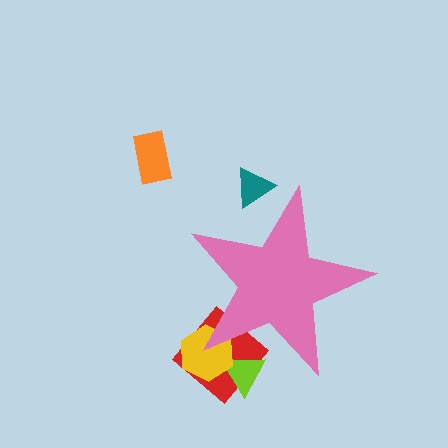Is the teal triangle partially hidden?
Yes, the teal triangle is partially hidden behind the pink star.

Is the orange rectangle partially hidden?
No, the orange rectangle is fully visible.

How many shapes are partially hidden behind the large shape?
4 shapes are partially hidden.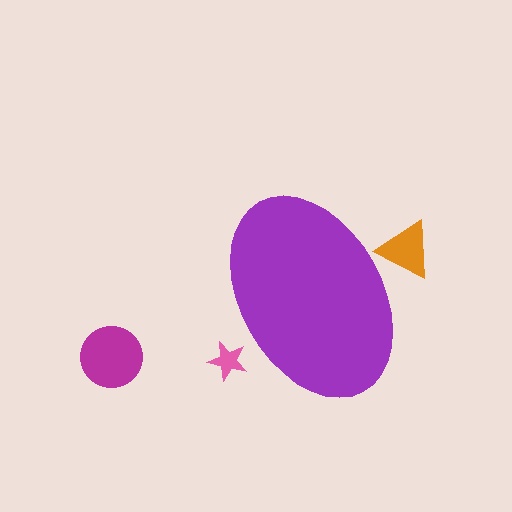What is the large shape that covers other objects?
A purple ellipse.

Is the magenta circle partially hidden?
No, the magenta circle is fully visible.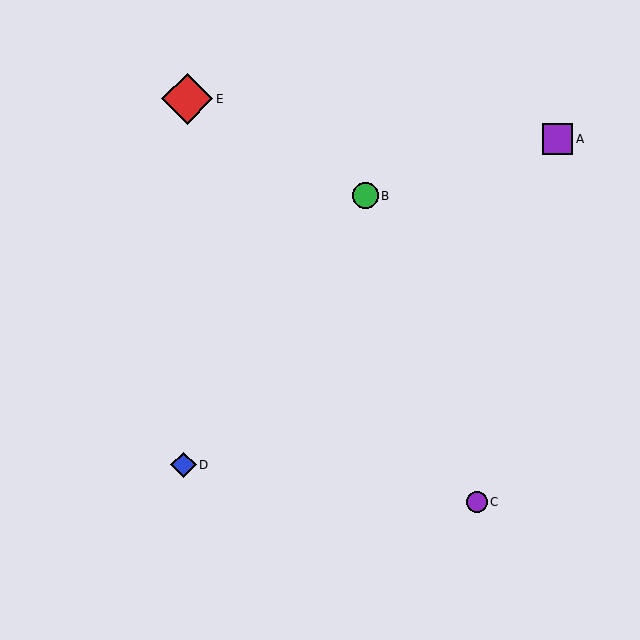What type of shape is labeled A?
Shape A is a purple square.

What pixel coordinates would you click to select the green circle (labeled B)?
Click at (365, 196) to select the green circle B.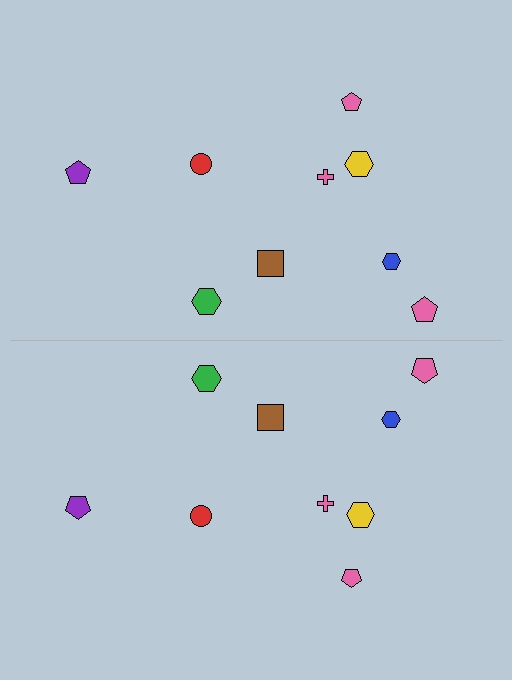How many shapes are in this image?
There are 18 shapes in this image.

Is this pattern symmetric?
Yes, this pattern has bilateral (reflection) symmetry.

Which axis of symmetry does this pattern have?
The pattern has a horizontal axis of symmetry running through the center of the image.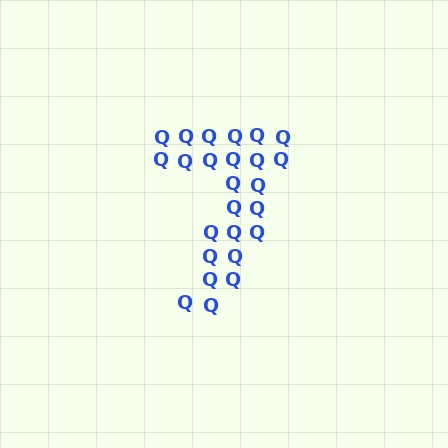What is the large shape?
The large shape is the digit 7.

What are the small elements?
The small elements are letter Q's.